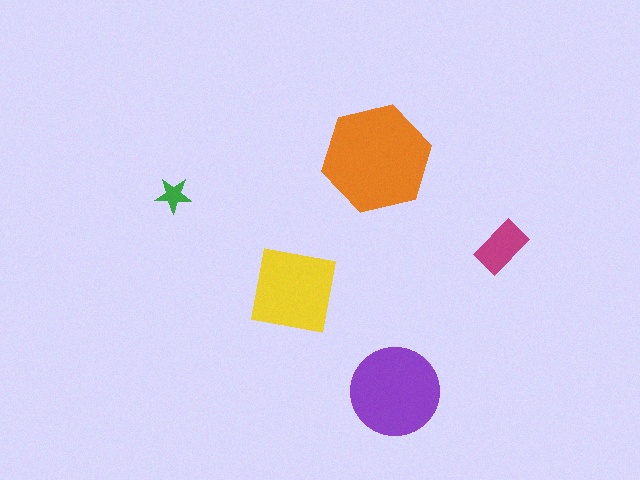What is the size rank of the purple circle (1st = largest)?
2nd.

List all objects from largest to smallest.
The orange hexagon, the purple circle, the yellow square, the magenta rectangle, the green star.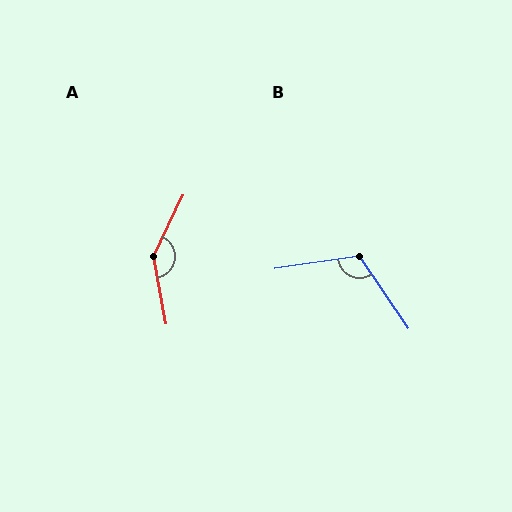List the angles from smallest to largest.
B (116°), A (144°).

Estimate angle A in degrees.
Approximately 144 degrees.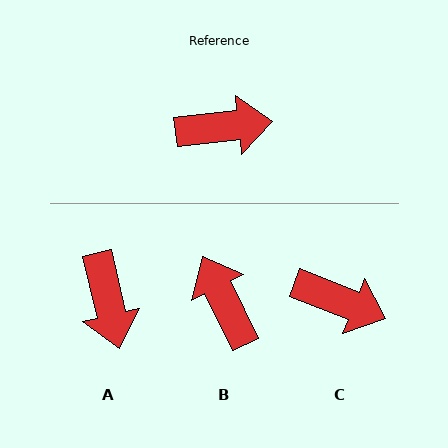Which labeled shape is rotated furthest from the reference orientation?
B, about 110 degrees away.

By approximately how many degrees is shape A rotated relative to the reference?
Approximately 83 degrees clockwise.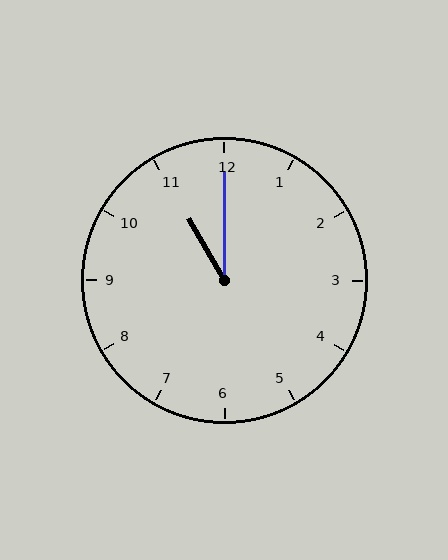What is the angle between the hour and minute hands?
Approximately 30 degrees.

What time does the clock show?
11:00.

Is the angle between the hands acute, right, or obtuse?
It is acute.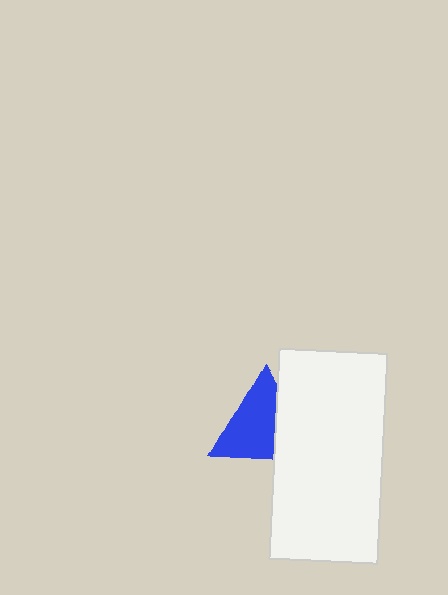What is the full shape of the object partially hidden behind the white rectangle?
The partially hidden object is a blue triangle.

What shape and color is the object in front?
The object in front is a white rectangle.